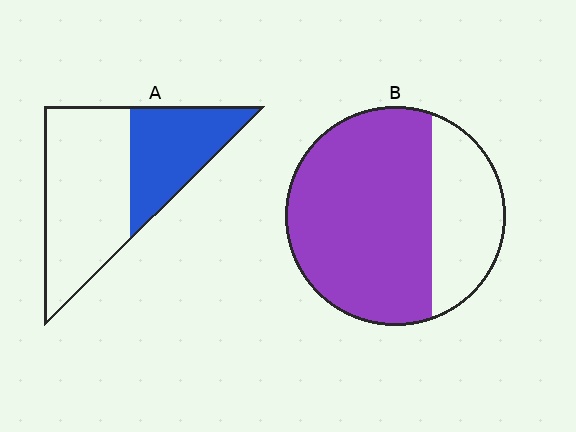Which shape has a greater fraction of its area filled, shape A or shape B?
Shape B.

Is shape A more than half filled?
No.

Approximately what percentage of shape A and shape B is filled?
A is approximately 35% and B is approximately 70%.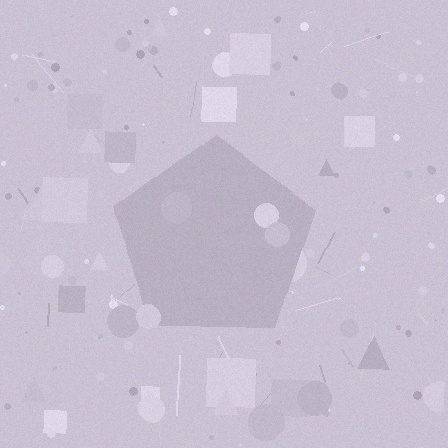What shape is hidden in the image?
A pentagon is hidden in the image.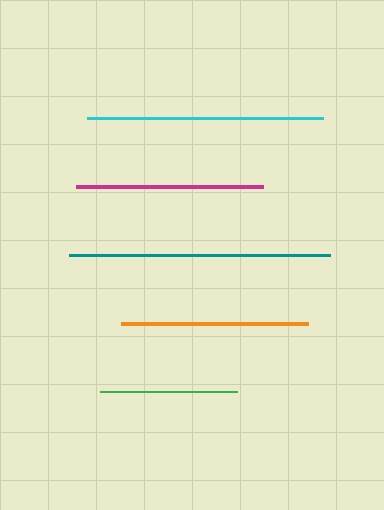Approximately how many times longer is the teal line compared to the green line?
The teal line is approximately 1.9 times the length of the green line.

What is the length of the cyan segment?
The cyan segment is approximately 236 pixels long.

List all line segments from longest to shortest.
From longest to shortest: teal, cyan, magenta, orange, green.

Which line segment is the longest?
The teal line is the longest at approximately 260 pixels.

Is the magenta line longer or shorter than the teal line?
The teal line is longer than the magenta line.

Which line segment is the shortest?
The green line is the shortest at approximately 136 pixels.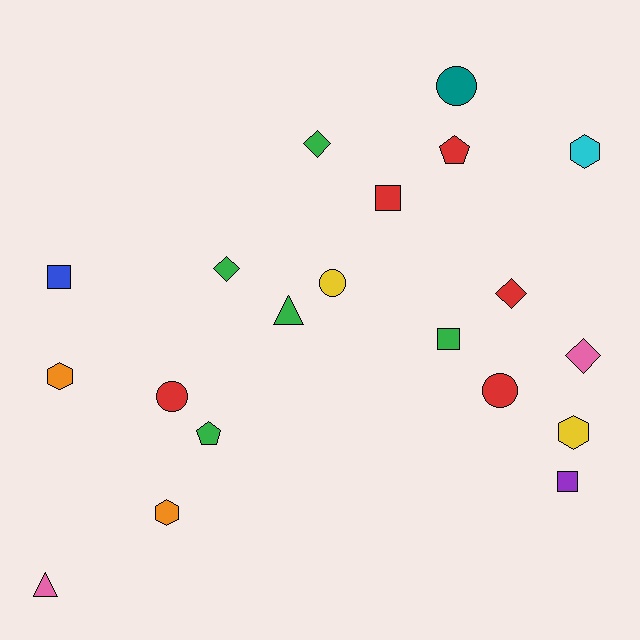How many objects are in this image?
There are 20 objects.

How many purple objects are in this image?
There is 1 purple object.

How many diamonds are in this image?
There are 4 diamonds.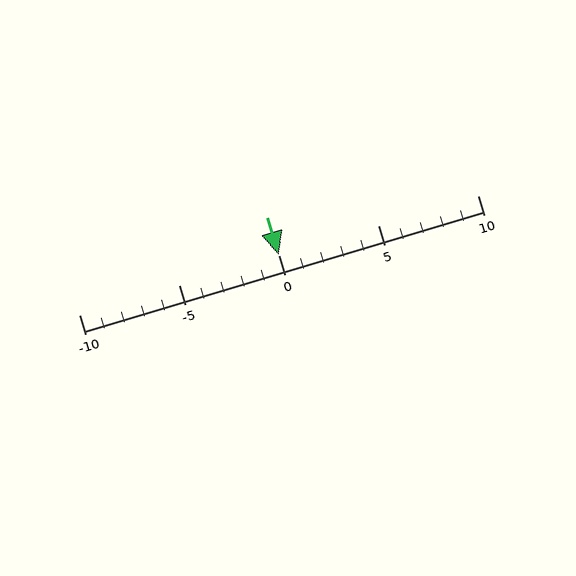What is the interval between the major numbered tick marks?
The major tick marks are spaced 5 units apart.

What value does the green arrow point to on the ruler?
The green arrow points to approximately 0.